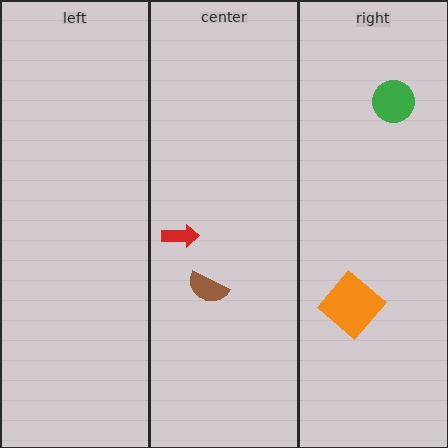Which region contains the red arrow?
The center region.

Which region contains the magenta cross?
The right region.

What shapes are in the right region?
The green circle, the magenta cross, the orange diamond.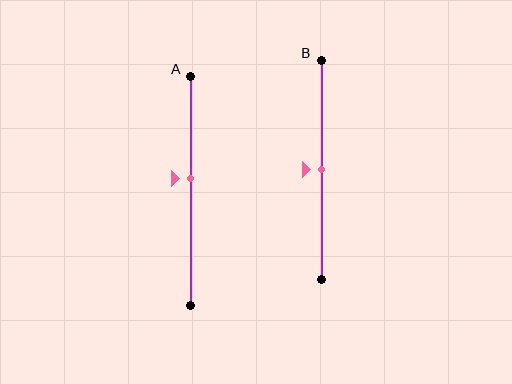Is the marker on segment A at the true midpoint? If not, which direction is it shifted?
No, the marker on segment A is shifted upward by about 5% of the segment length.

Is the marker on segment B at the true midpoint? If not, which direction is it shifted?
Yes, the marker on segment B is at the true midpoint.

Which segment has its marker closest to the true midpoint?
Segment B has its marker closest to the true midpoint.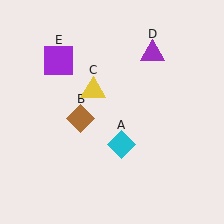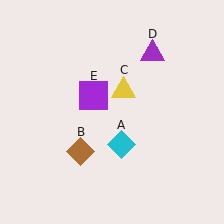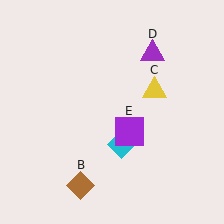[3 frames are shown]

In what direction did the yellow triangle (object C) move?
The yellow triangle (object C) moved right.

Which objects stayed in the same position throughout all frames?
Cyan diamond (object A) and purple triangle (object D) remained stationary.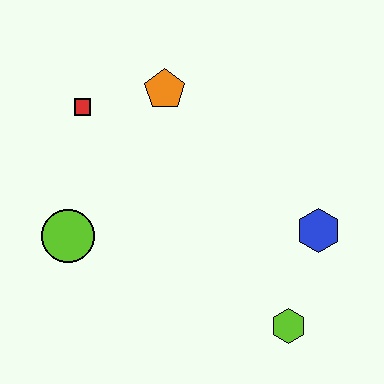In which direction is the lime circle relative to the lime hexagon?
The lime circle is to the left of the lime hexagon.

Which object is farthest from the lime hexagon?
The red square is farthest from the lime hexagon.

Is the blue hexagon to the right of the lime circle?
Yes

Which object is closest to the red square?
The orange pentagon is closest to the red square.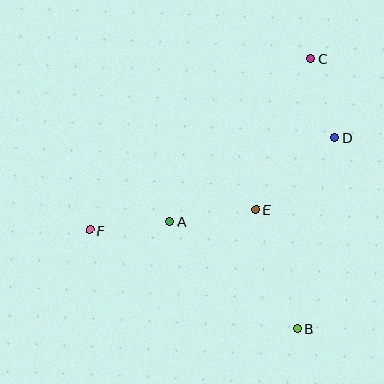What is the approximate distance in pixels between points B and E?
The distance between B and E is approximately 126 pixels.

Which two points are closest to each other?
Points A and F are closest to each other.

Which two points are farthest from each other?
Points C and F are farthest from each other.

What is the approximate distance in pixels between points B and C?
The distance between B and C is approximately 270 pixels.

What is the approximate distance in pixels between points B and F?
The distance between B and F is approximately 230 pixels.